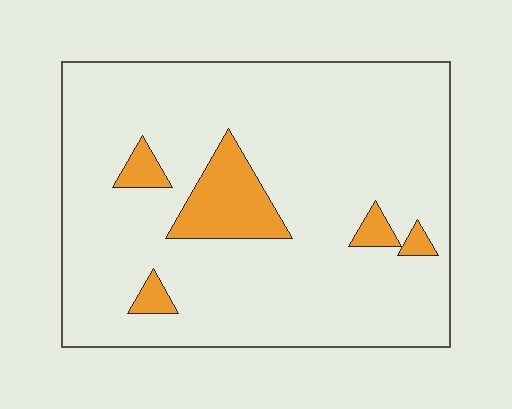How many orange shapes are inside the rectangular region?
5.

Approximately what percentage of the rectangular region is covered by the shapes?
Approximately 10%.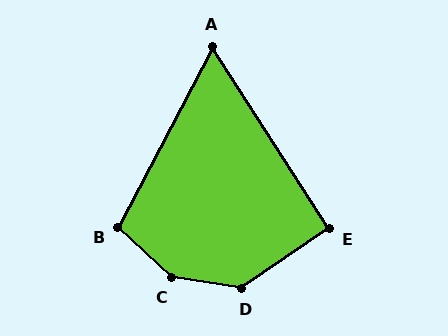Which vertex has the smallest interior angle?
A, at approximately 60 degrees.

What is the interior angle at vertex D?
Approximately 137 degrees (obtuse).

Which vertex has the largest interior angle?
C, at approximately 145 degrees.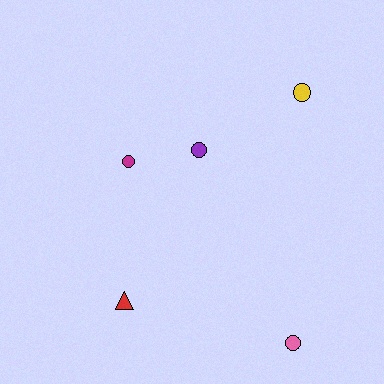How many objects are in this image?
There are 5 objects.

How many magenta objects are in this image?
There is 1 magenta object.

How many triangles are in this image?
There is 1 triangle.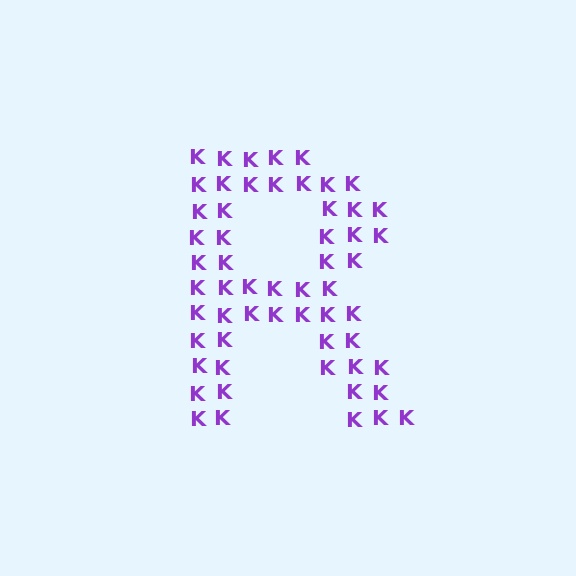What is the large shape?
The large shape is the letter R.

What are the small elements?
The small elements are letter K's.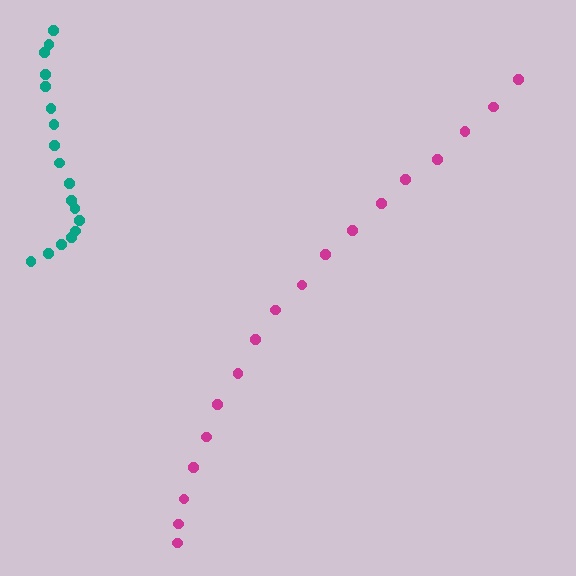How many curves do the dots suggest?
There are 2 distinct paths.